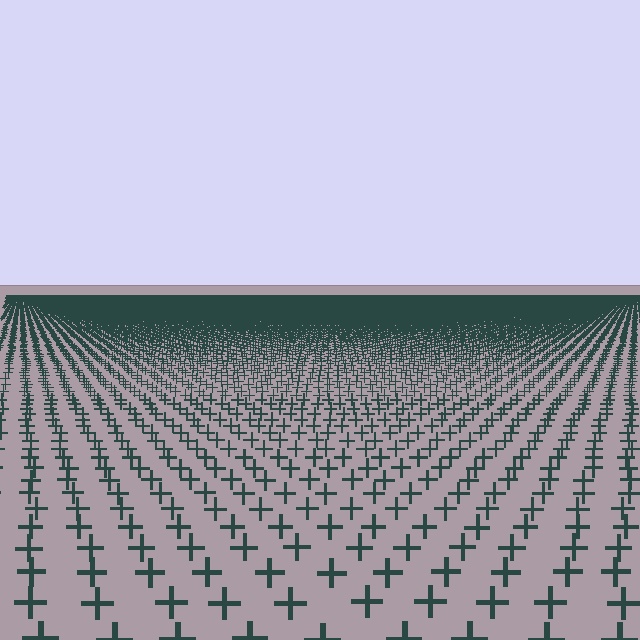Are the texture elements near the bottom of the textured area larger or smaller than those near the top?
Larger. Near the bottom, elements are closer to the viewer and appear at a bigger on-screen size.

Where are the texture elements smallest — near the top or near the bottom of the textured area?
Near the top.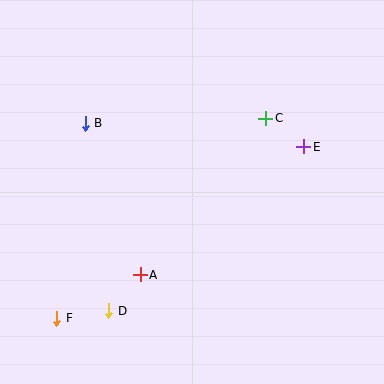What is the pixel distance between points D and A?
The distance between D and A is 48 pixels.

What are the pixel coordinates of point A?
Point A is at (140, 275).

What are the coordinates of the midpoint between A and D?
The midpoint between A and D is at (124, 293).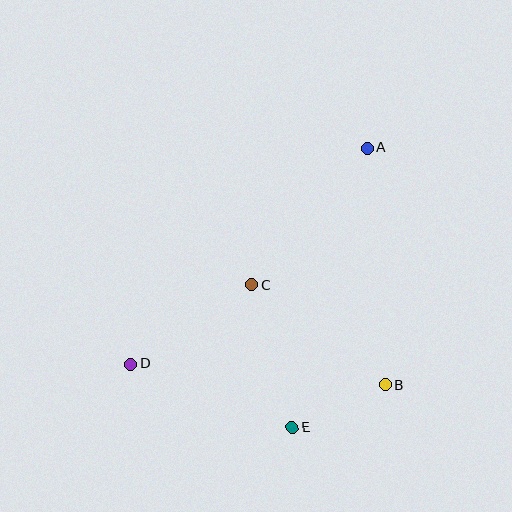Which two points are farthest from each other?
Points A and D are farthest from each other.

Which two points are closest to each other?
Points B and E are closest to each other.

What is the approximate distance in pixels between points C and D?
The distance between C and D is approximately 145 pixels.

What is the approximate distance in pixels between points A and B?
The distance between A and B is approximately 238 pixels.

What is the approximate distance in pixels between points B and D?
The distance between B and D is approximately 256 pixels.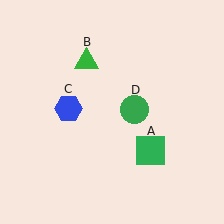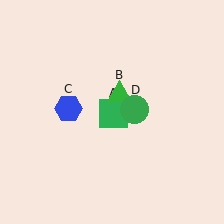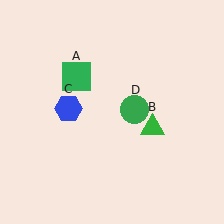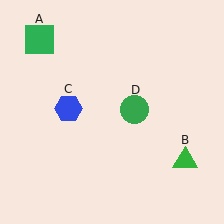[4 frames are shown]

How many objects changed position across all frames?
2 objects changed position: green square (object A), green triangle (object B).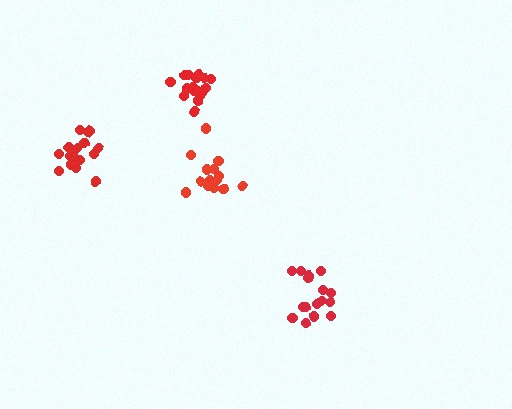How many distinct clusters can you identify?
There are 4 distinct clusters.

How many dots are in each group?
Group 1: 16 dots, Group 2: 17 dots, Group 3: 18 dots, Group 4: 15 dots (66 total).